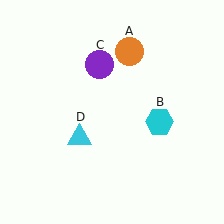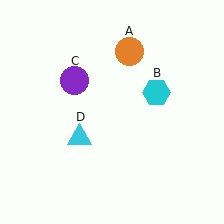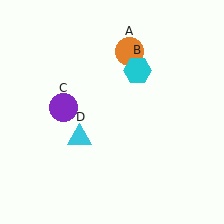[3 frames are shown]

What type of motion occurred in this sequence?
The cyan hexagon (object B), purple circle (object C) rotated counterclockwise around the center of the scene.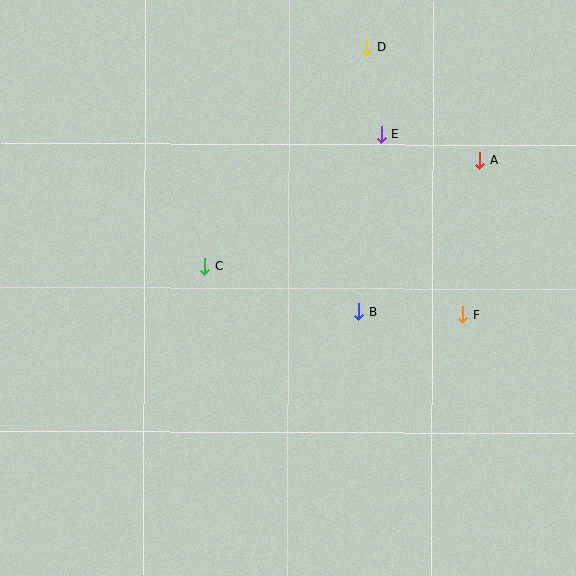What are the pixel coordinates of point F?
Point F is at (463, 314).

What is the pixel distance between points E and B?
The distance between E and B is 179 pixels.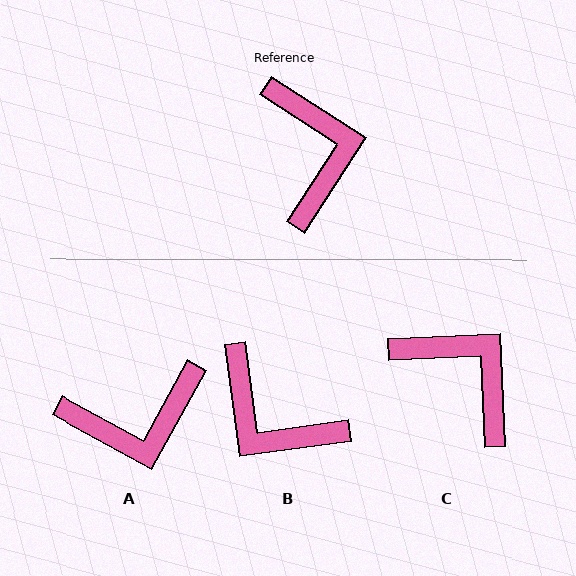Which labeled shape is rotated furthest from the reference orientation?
B, about 139 degrees away.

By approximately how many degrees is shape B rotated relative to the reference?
Approximately 139 degrees clockwise.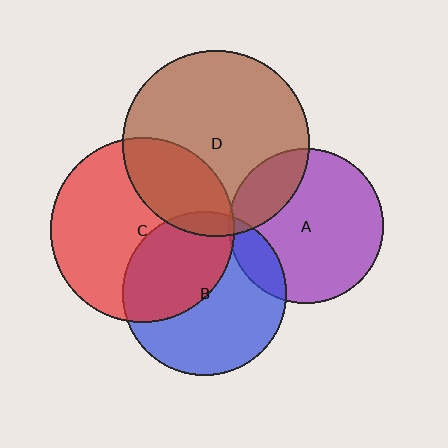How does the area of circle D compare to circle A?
Approximately 1.4 times.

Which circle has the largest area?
Circle D (brown).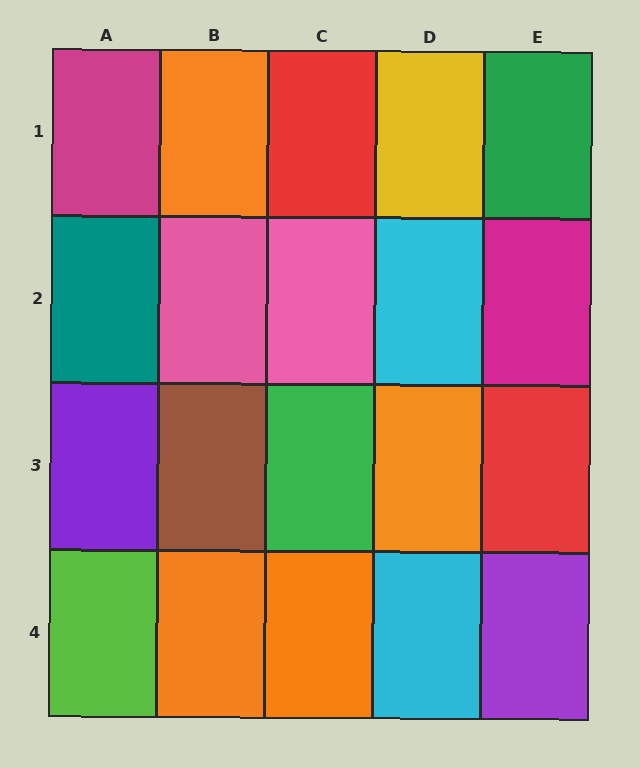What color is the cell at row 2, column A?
Teal.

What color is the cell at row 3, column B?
Brown.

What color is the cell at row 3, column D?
Orange.